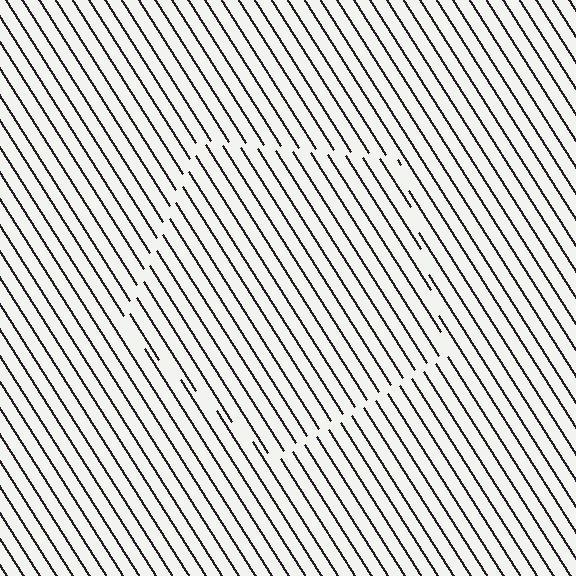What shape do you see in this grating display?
An illusory pentagon. The interior of the shape contains the same grating, shifted by half a period — the contour is defined by the phase discontinuity where line-ends from the inner and outer gratings abut.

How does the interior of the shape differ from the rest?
The interior of the shape contains the same grating, shifted by half a period — the contour is defined by the phase discontinuity where line-ends from the inner and outer gratings abut.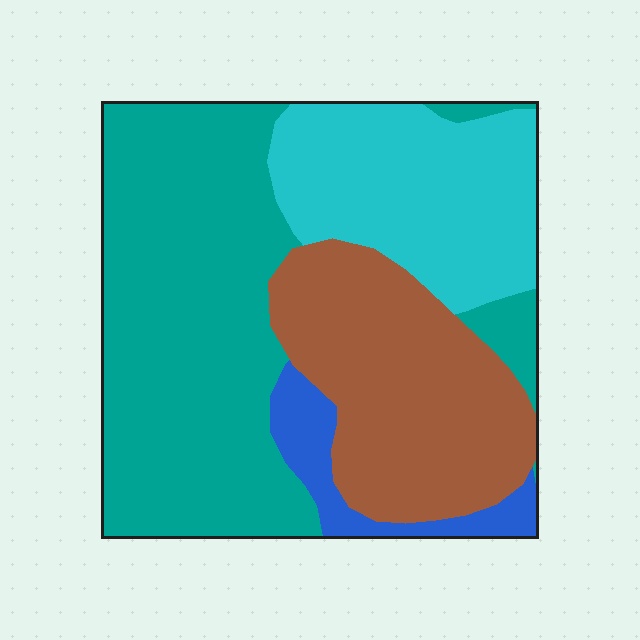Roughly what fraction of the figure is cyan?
Cyan takes up about one quarter (1/4) of the figure.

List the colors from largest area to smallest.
From largest to smallest: teal, brown, cyan, blue.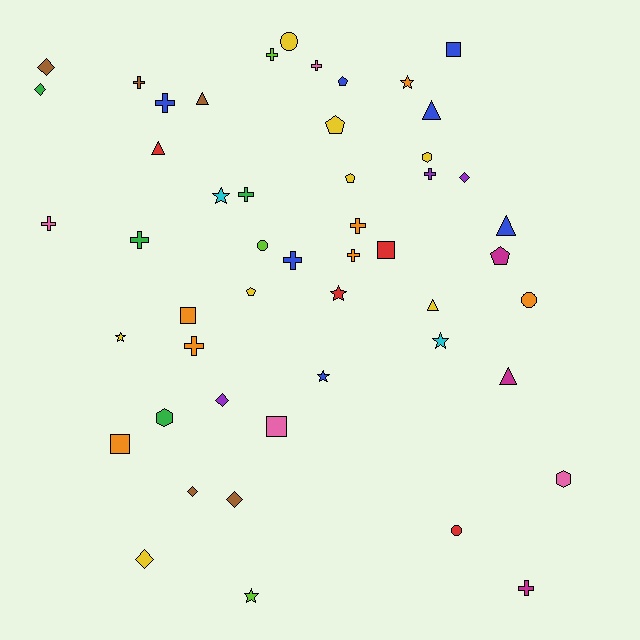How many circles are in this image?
There are 4 circles.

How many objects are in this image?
There are 50 objects.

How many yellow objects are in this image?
There are 8 yellow objects.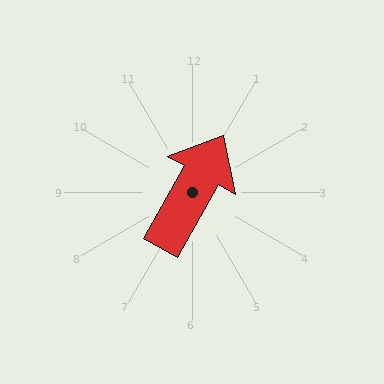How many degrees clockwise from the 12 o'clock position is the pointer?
Approximately 29 degrees.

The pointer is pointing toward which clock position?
Roughly 1 o'clock.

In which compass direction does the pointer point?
Northeast.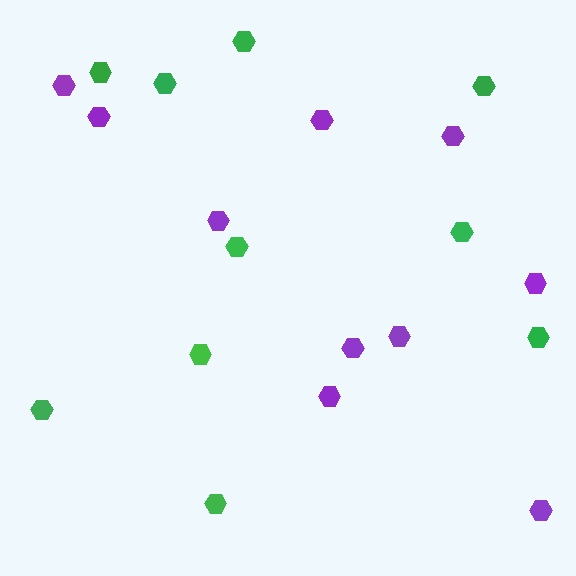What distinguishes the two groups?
There are 2 groups: one group of green hexagons (10) and one group of purple hexagons (10).